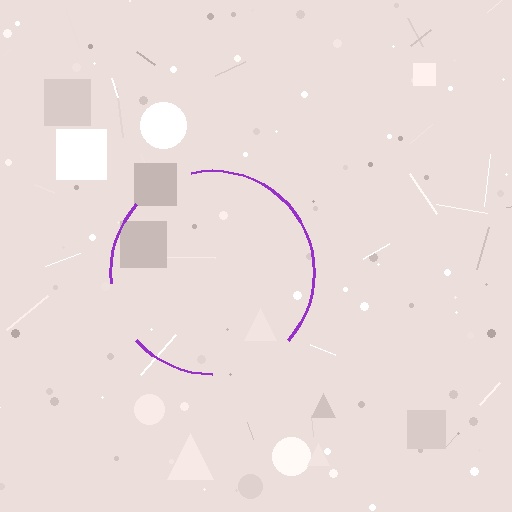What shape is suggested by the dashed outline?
The dashed outline suggests a circle.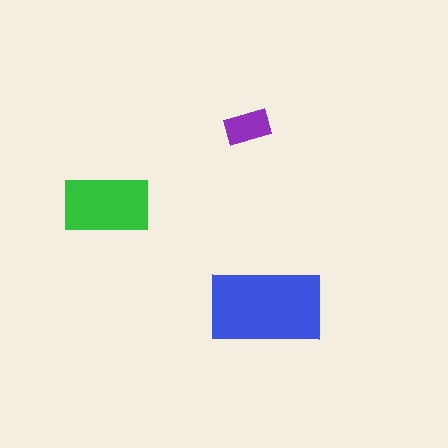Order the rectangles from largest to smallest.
the blue one, the green one, the purple one.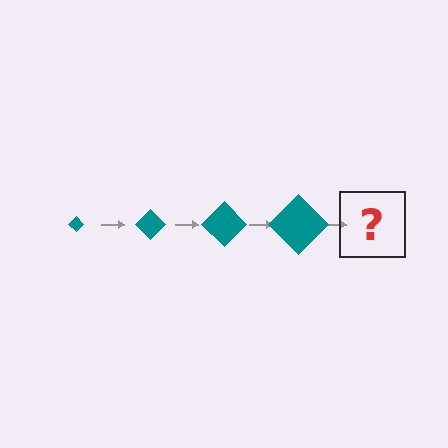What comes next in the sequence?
The next element should be a teal diamond, larger than the previous one.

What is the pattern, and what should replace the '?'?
The pattern is that the diamond gets progressively larger each step. The '?' should be a teal diamond, larger than the previous one.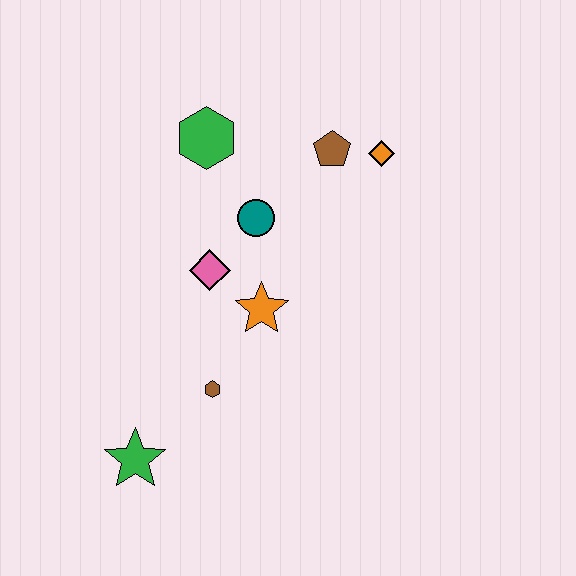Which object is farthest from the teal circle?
The green star is farthest from the teal circle.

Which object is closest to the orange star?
The pink diamond is closest to the orange star.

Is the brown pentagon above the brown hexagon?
Yes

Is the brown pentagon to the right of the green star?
Yes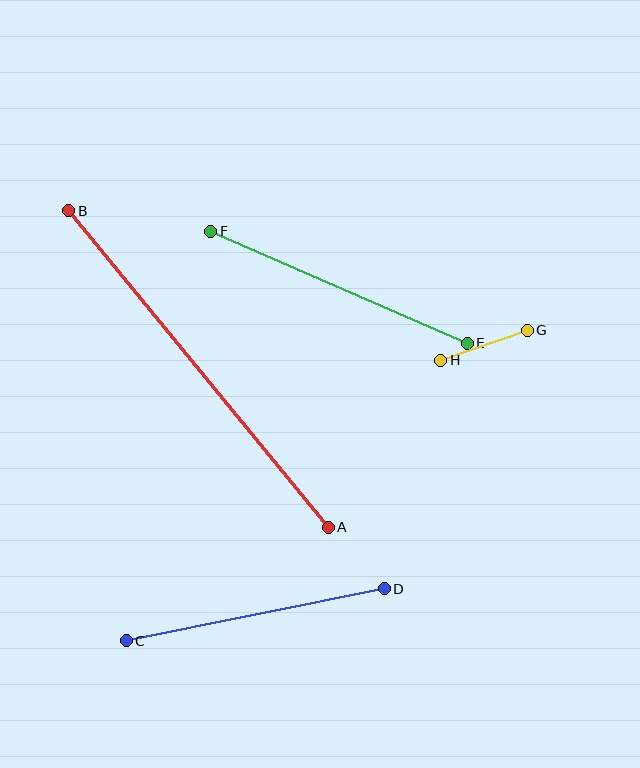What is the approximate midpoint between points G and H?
The midpoint is at approximately (484, 345) pixels.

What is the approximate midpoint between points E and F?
The midpoint is at approximately (339, 287) pixels.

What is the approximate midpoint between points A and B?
The midpoint is at approximately (198, 369) pixels.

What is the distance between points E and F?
The distance is approximately 280 pixels.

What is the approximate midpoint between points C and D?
The midpoint is at approximately (255, 615) pixels.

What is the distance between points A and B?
The distance is approximately 409 pixels.